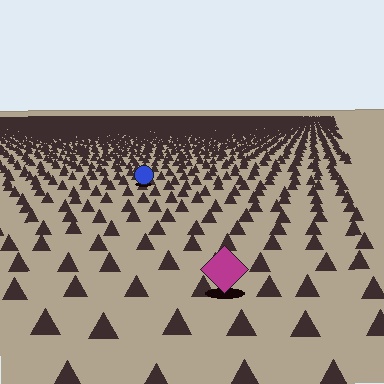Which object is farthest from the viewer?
The blue circle is farthest from the viewer. It appears smaller and the ground texture around it is denser.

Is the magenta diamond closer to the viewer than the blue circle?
Yes. The magenta diamond is closer — you can tell from the texture gradient: the ground texture is coarser near it.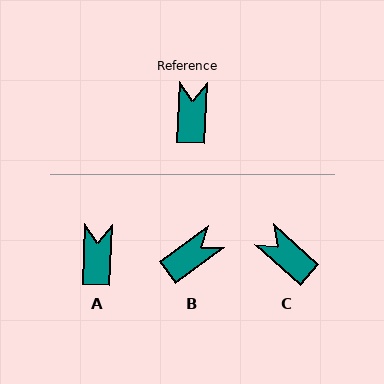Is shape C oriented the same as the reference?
No, it is off by about 50 degrees.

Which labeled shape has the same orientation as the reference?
A.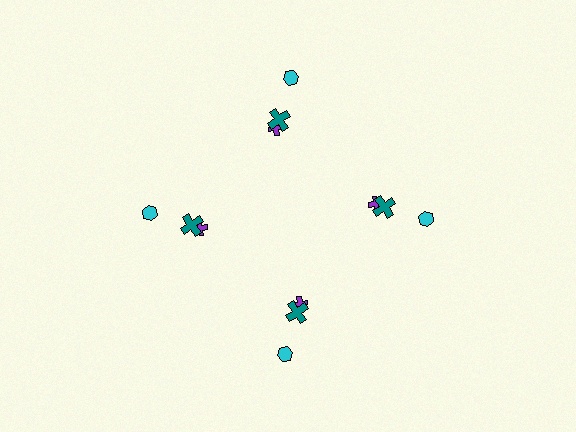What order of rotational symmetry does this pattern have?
This pattern has 4-fold rotational symmetry.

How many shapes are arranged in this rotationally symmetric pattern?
There are 12 shapes, arranged in 4 groups of 3.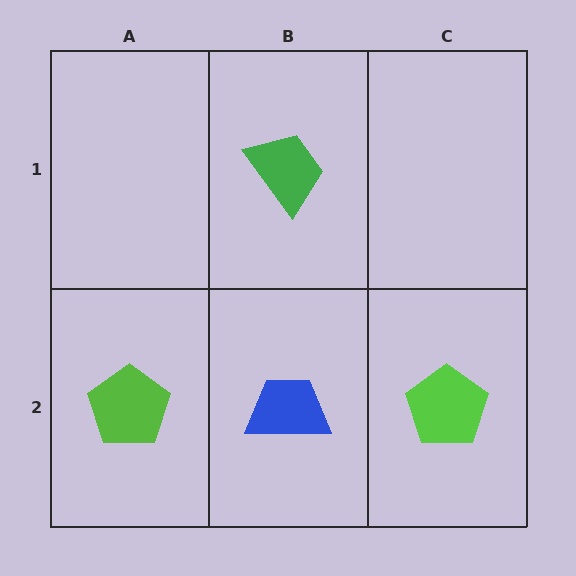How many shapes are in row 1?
1 shape.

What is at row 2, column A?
A lime pentagon.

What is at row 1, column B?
A green trapezoid.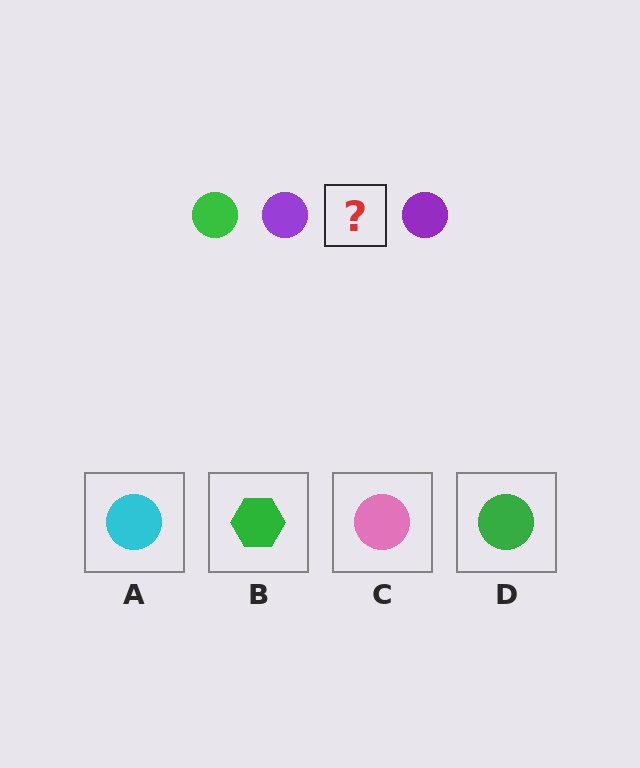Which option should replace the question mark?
Option D.